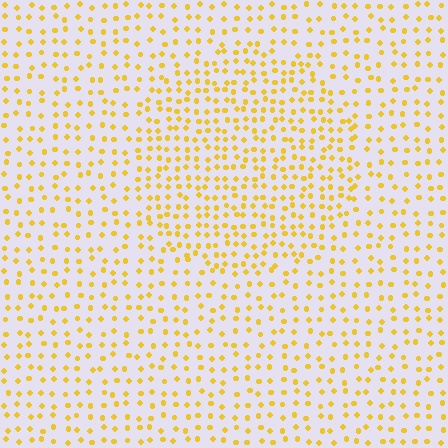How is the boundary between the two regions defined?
The boundary is defined by a change in element density (approximately 1.6x ratio). All elements are the same color, size, and shape.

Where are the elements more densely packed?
The elements are more densely packed inside the circle boundary.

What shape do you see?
I see a circle.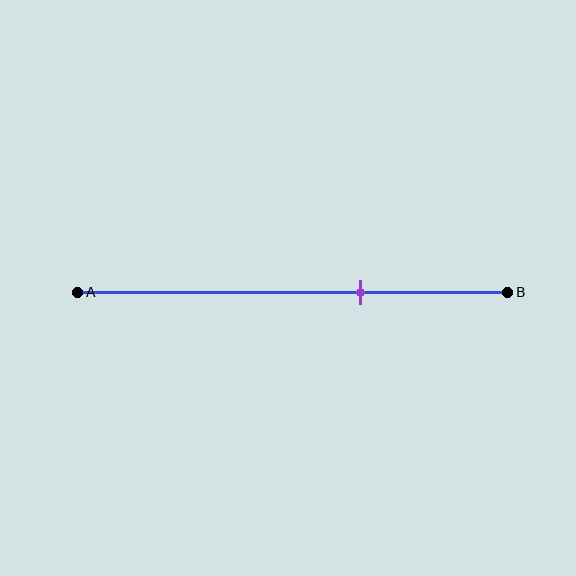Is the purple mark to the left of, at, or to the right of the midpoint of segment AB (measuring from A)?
The purple mark is to the right of the midpoint of segment AB.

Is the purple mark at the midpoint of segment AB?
No, the mark is at about 65% from A, not at the 50% midpoint.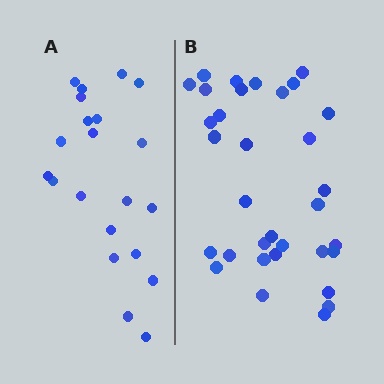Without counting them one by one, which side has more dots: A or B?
Region B (the right region) has more dots.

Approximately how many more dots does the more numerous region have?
Region B has roughly 12 or so more dots than region A.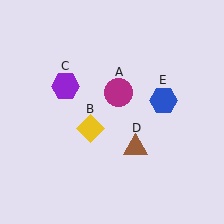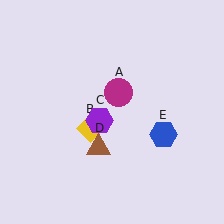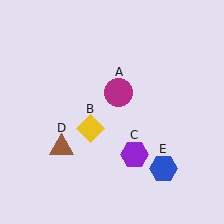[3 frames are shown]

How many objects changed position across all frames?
3 objects changed position: purple hexagon (object C), brown triangle (object D), blue hexagon (object E).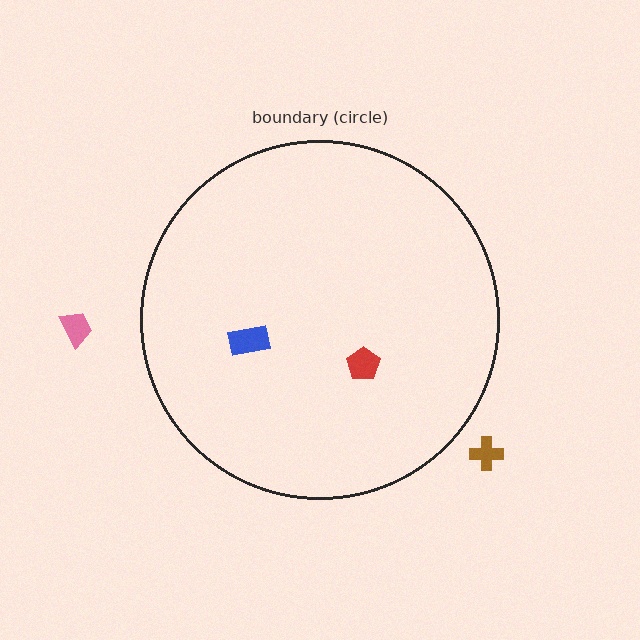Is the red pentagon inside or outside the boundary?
Inside.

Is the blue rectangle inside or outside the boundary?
Inside.